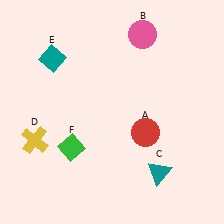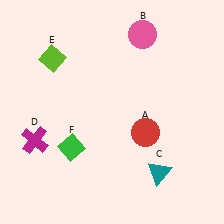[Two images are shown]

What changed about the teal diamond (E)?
In Image 1, E is teal. In Image 2, it changed to lime.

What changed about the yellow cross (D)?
In Image 1, D is yellow. In Image 2, it changed to magenta.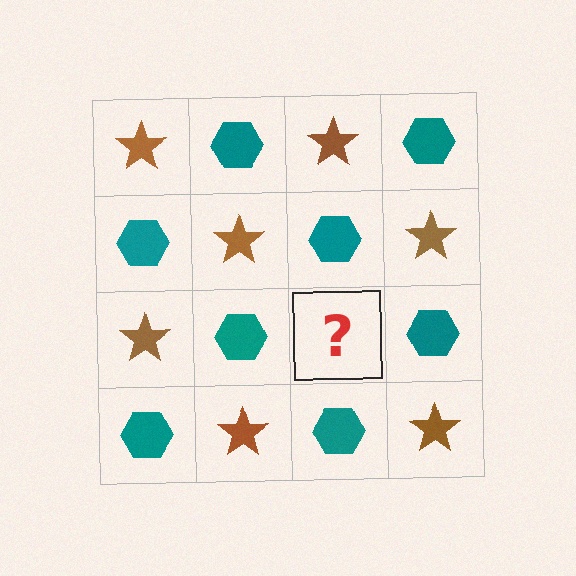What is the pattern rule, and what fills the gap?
The rule is that it alternates brown star and teal hexagon in a checkerboard pattern. The gap should be filled with a brown star.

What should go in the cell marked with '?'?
The missing cell should contain a brown star.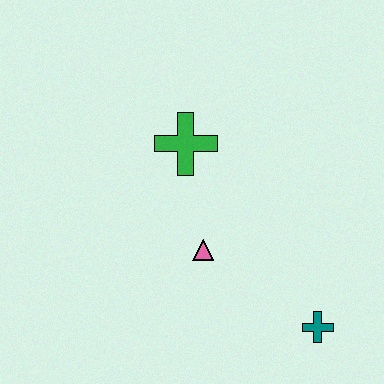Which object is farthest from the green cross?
The teal cross is farthest from the green cross.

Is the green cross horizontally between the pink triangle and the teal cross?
No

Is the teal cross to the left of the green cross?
No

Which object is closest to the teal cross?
The pink triangle is closest to the teal cross.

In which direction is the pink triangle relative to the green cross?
The pink triangle is below the green cross.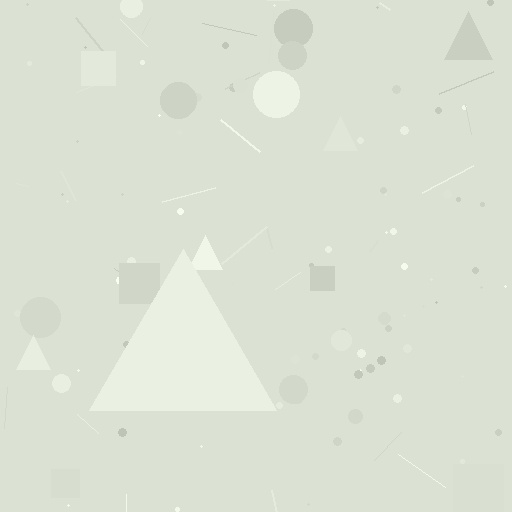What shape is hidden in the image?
A triangle is hidden in the image.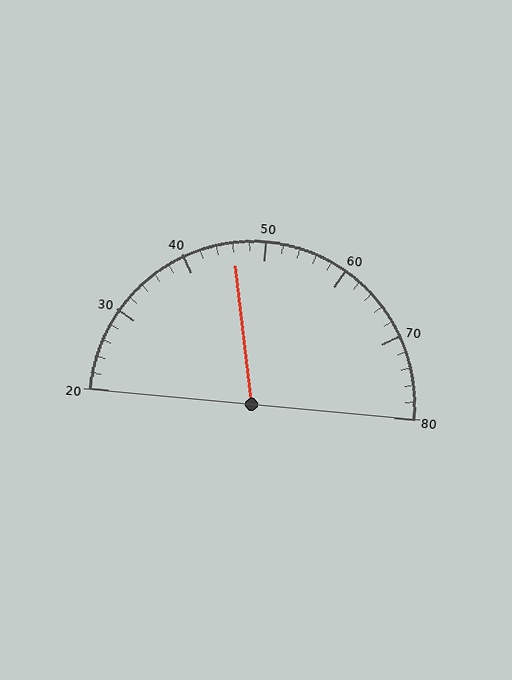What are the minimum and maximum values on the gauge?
The gauge ranges from 20 to 80.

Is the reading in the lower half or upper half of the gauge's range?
The reading is in the lower half of the range (20 to 80).